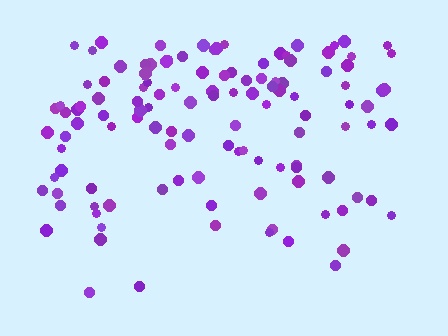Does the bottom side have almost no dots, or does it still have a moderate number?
Still a moderate number, just noticeably fewer than the top.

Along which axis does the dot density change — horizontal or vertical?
Vertical.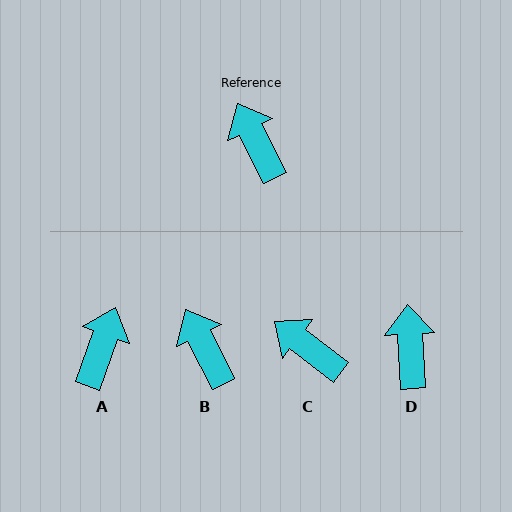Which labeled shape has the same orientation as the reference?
B.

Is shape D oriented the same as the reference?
No, it is off by about 23 degrees.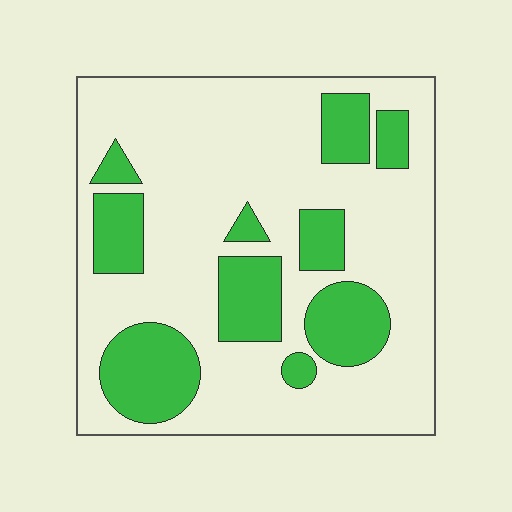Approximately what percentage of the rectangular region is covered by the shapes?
Approximately 25%.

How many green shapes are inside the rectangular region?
10.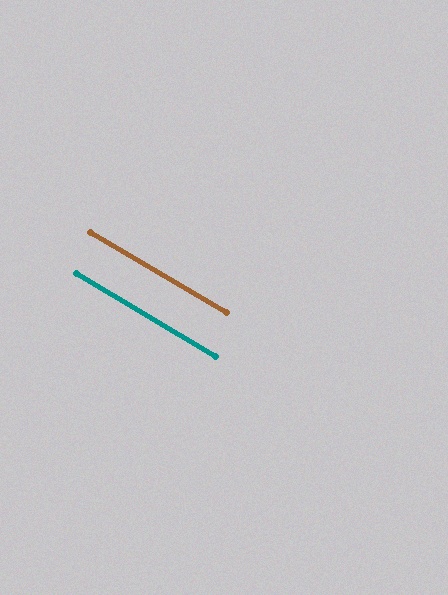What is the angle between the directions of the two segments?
Approximately 0 degrees.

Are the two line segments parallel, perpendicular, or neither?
Parallel — their directions differ by only 0.4°.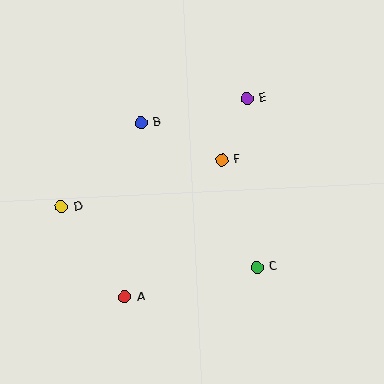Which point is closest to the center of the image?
Point F at (222, 160) is closest to the center.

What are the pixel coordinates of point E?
Point E is at (247, 98).